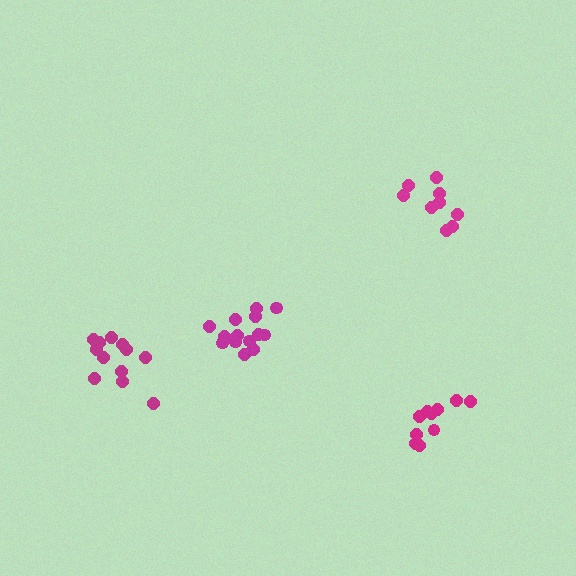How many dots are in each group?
Group 1: 12 dots, Group 2: 14 dots, Group 3: 10 dots, Group 4: 10 dots (46 total).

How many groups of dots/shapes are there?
There are 4 groups.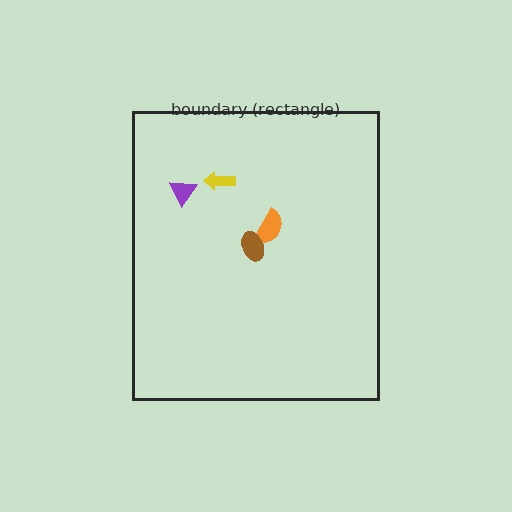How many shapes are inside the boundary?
4 inside, 0 outside.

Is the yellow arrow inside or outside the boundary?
Inside.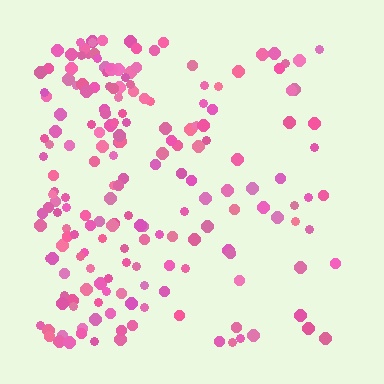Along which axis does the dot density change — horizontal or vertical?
Horizontal.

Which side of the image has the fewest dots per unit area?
The right.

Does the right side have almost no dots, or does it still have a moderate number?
Still a moderate number, just noticeably fewer than the left.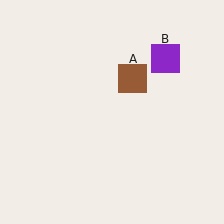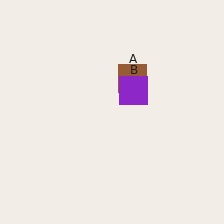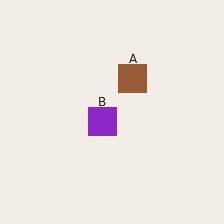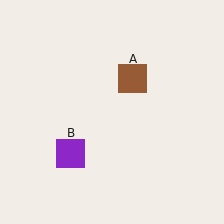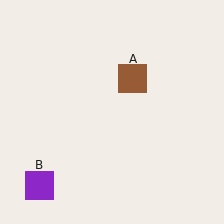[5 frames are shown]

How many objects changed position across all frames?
1 object changed position: purple square (object B).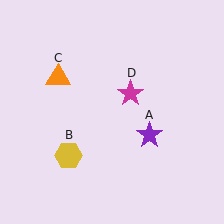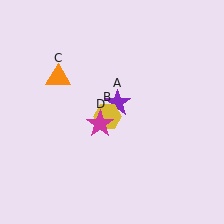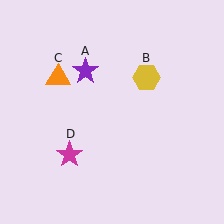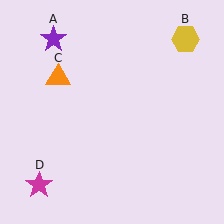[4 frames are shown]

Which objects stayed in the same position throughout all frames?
Orange triangle (object C) remained stationary.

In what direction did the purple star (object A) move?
The purple star (object A) moved up and to the left.